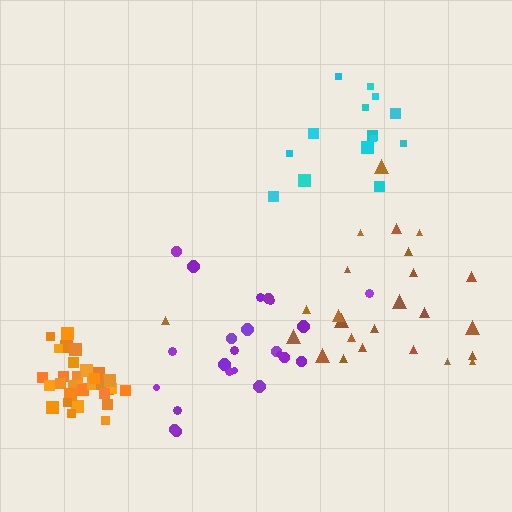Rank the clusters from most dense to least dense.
orange, purple, brown, cyan.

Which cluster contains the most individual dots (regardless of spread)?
Orange (32).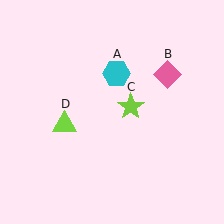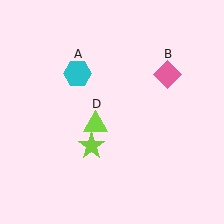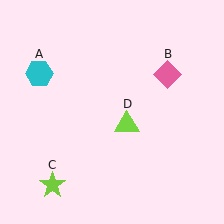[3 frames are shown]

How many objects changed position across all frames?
3 objects changed position: cyan hexagon (object A), lime star (object C), lime triangle (object D).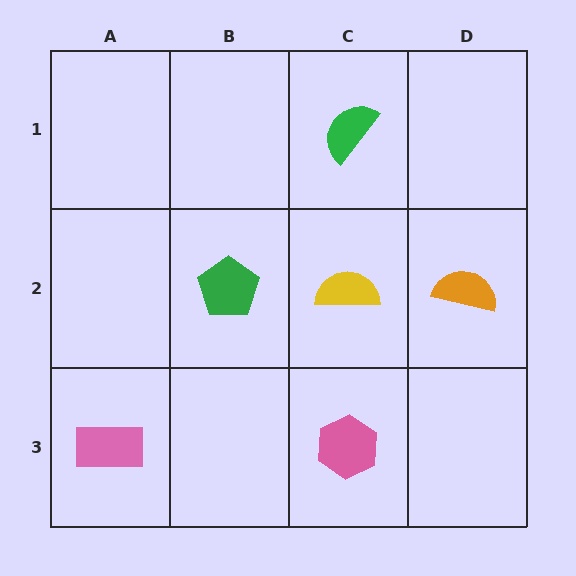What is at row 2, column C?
A yellow semicircle.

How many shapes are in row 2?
3 shapes.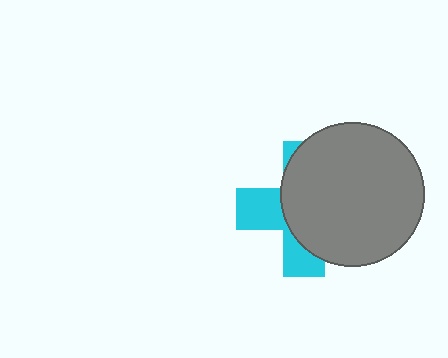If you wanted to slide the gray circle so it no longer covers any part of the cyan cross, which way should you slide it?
Slide it right — that is the most direct way to separate the two shapes.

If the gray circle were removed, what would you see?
You would see the complete cyan cross.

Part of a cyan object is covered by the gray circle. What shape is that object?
It is a cross.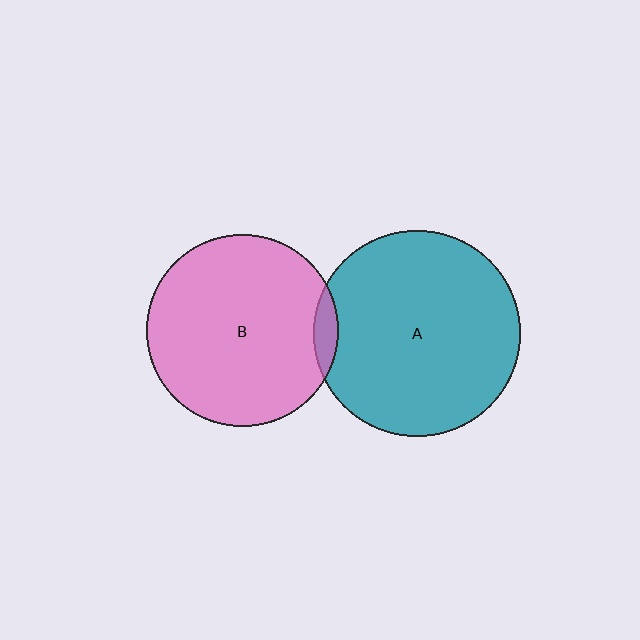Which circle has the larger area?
Circle A (teal).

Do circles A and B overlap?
Yes.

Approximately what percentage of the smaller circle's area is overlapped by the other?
Approximately 5%.